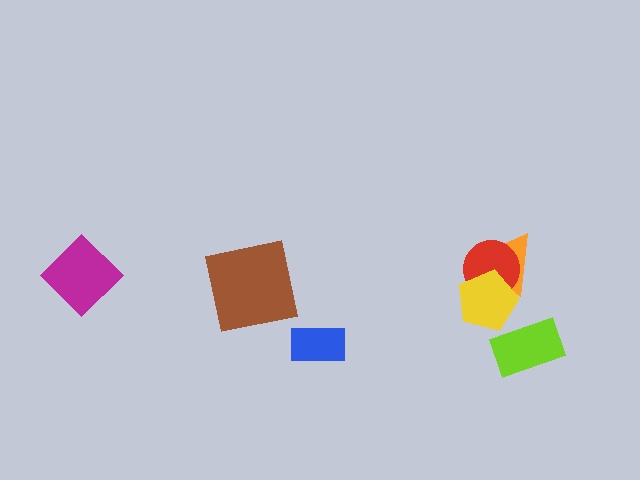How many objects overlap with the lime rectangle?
0 objects overlap with the lime rectangle.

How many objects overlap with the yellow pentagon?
2 objects overlap with the yellow pentagon.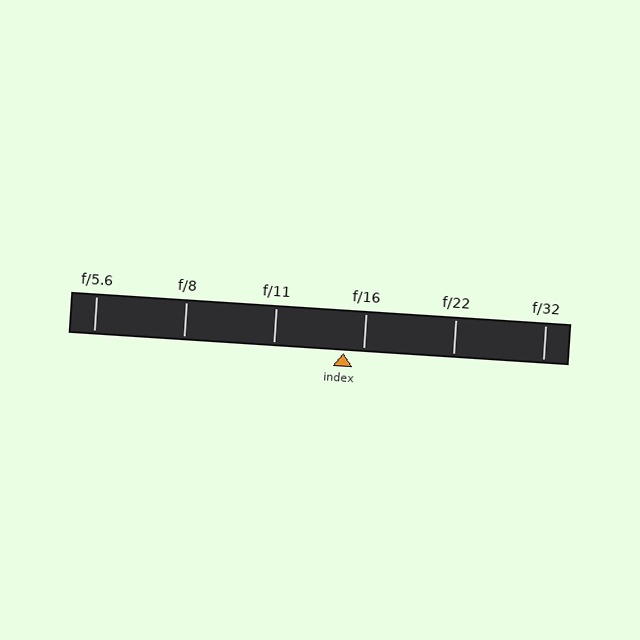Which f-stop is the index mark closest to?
The index mark is closest to f/16.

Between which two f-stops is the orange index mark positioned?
The index mark is between f/11 and f/16.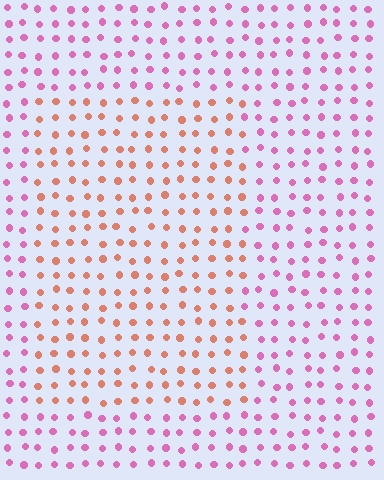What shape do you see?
I see a rectangle.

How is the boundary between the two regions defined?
The boundary is defined purely by a slight shift in hue (about 51 degrees). Spacing, size, and orientation are identical on both sides.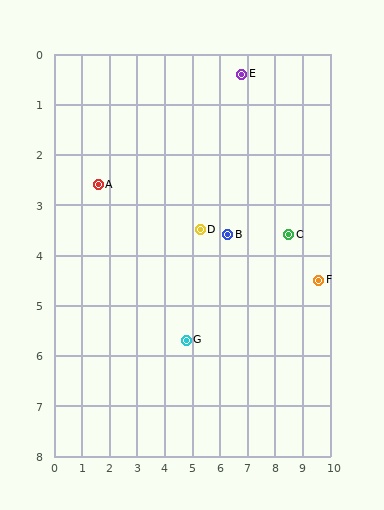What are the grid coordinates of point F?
Point F is at approximately (9.6, 4.5).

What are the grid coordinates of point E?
Point E is at approximately (6.8, 0.4).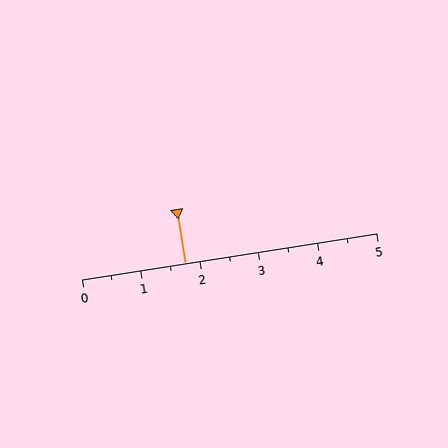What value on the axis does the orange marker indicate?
The marker indicates approximately 1.8.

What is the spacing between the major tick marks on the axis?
The major ticks are spaced 1 apart.